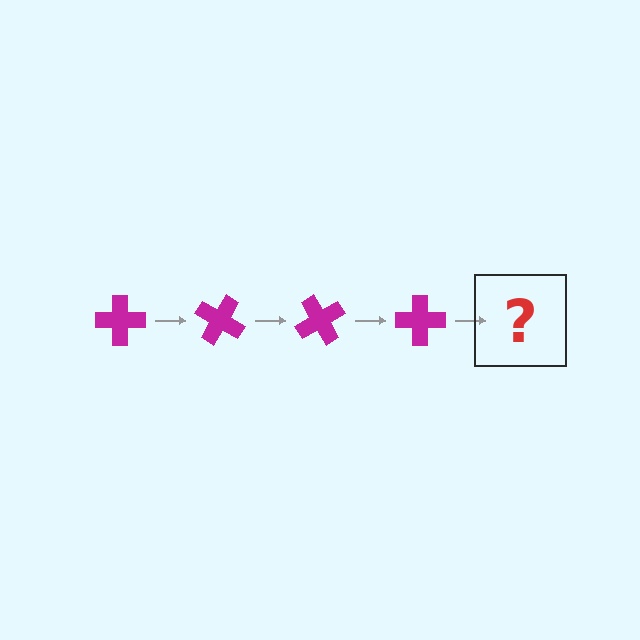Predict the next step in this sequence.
The next step is a magenta cross rotated 120 degrees.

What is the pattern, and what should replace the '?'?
The pattern is that the cross rotates 30 degrees each step. The '?' should be a magenta cross rotated 120 degrees.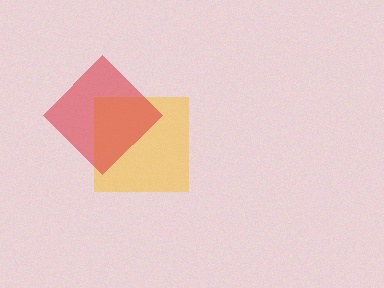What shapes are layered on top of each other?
The layered shapes are: a yellow square, a red diamond.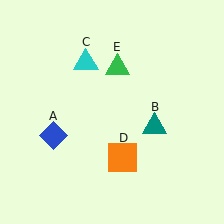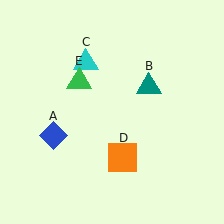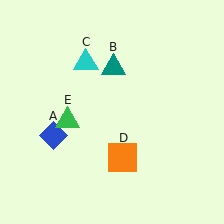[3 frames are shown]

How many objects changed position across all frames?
2 objects changed position: teal triangle (object B), green triangle (object E).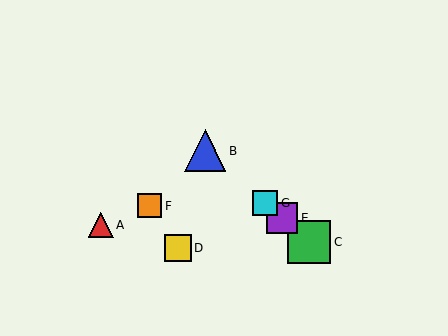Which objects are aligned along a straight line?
Objects B, C, E, G are aligned along a straight line.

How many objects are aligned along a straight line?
4 objects (B, C, E, G) are aligned along a straight line.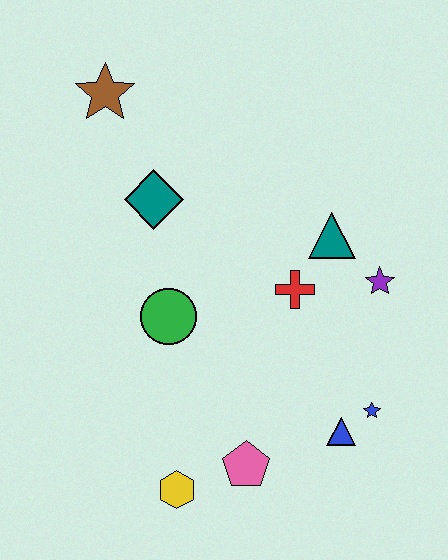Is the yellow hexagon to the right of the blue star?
No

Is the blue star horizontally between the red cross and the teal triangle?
No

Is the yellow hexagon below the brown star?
Yes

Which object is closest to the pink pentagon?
The yellow hexagon is closest to the pink pentagon.